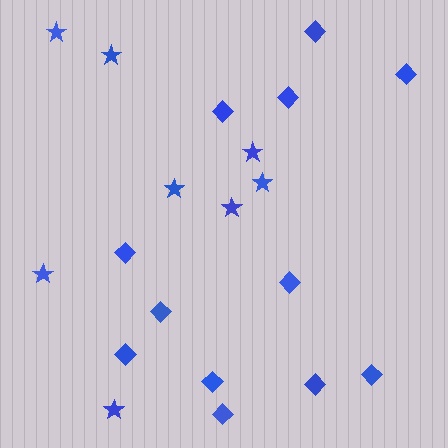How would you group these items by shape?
There are 2 groups: one group of diamonds (12) and one group of stars (8).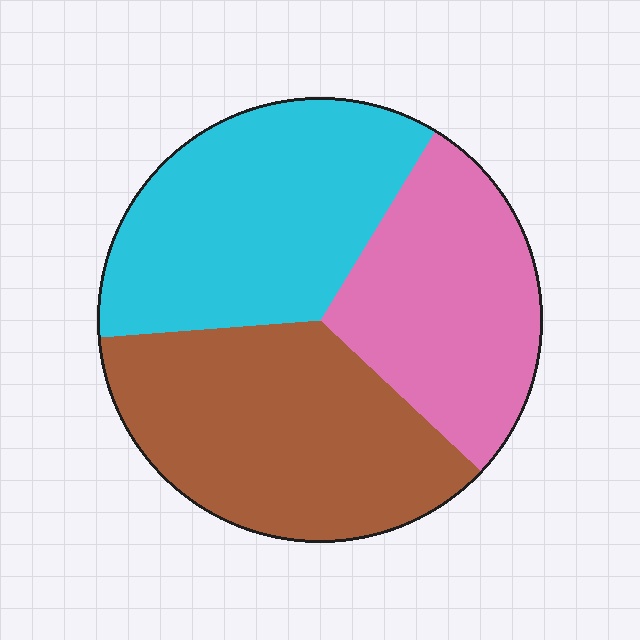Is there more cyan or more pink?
Cyan.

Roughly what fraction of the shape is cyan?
Cyan takes up about one third (1/3) of the shape.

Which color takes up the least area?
Pink, at roughly 30%.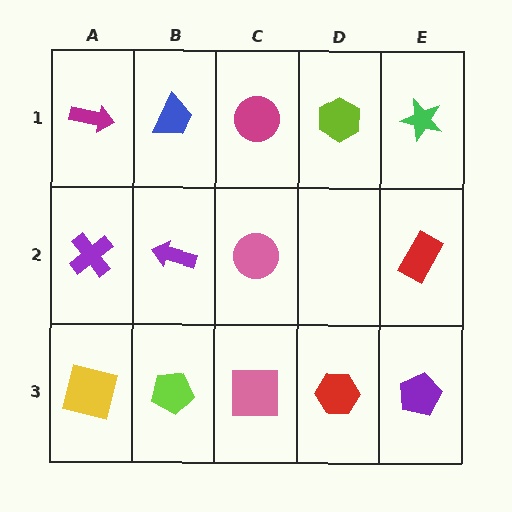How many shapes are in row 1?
5 shapes.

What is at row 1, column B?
A blue trapezoid.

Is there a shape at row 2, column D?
No, that cell is empty.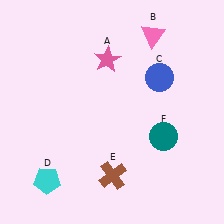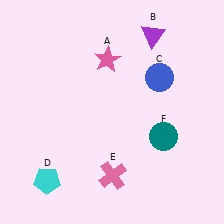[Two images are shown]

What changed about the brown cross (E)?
In Image 1, E is brown. In Image 2, it changed to pink.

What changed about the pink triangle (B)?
In Image 1, B is pink. In Image 2, it changed to purple.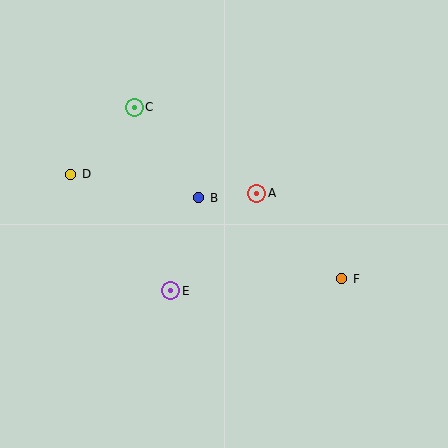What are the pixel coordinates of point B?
Point B is at (199, 198).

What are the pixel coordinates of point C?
Point C is at (134, 107).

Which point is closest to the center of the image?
Point B at (199, 198) is closest to the center.